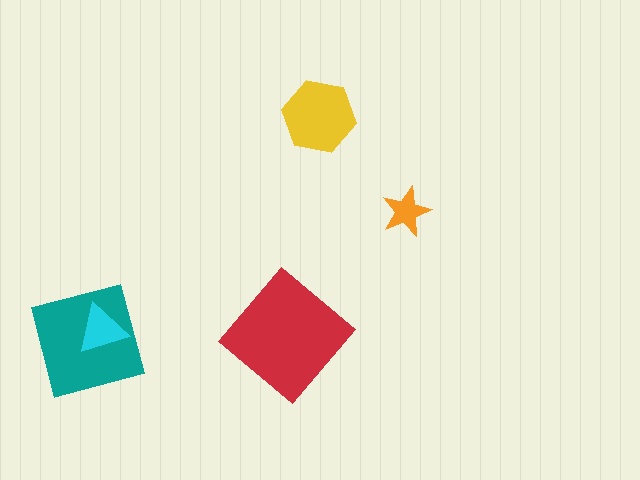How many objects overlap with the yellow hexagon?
0 objects overlap with the yellow hexagon.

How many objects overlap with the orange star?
0 objects overlap with the orange star.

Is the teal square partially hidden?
Yes, it is partially covered by another shape.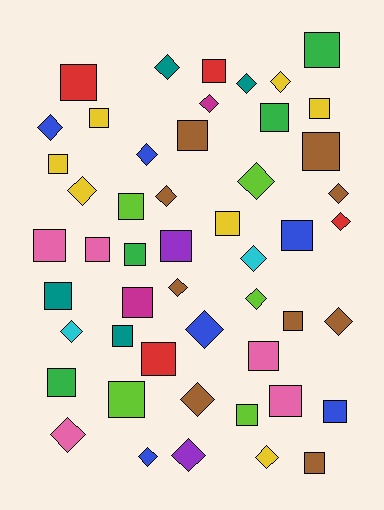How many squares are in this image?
There are 28 squares.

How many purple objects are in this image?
There are 2 purple objects.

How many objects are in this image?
There are 50 objects.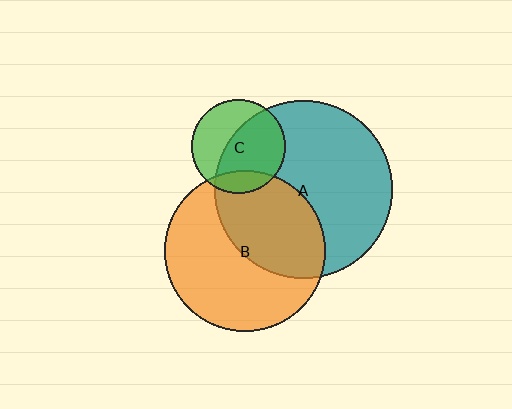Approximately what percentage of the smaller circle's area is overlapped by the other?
Approximately 45%.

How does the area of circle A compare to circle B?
Approximately 1.2 times.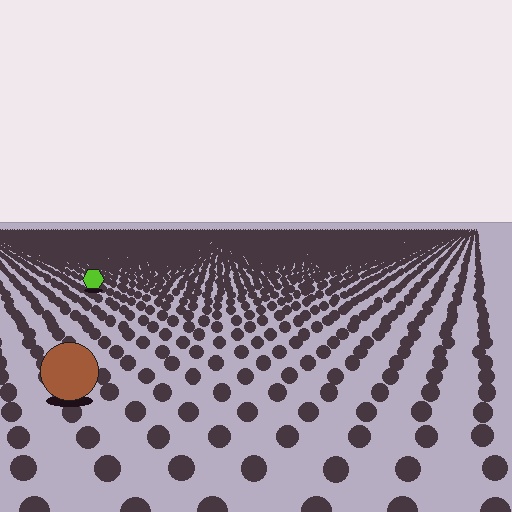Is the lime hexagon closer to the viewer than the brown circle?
No. The brown circle is closer — you can tell from the texture gradient: the ground texture is coarser near it.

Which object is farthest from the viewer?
The lime hexagon is farthest from the viewer. It appears smaller and the ground texture around it is denser.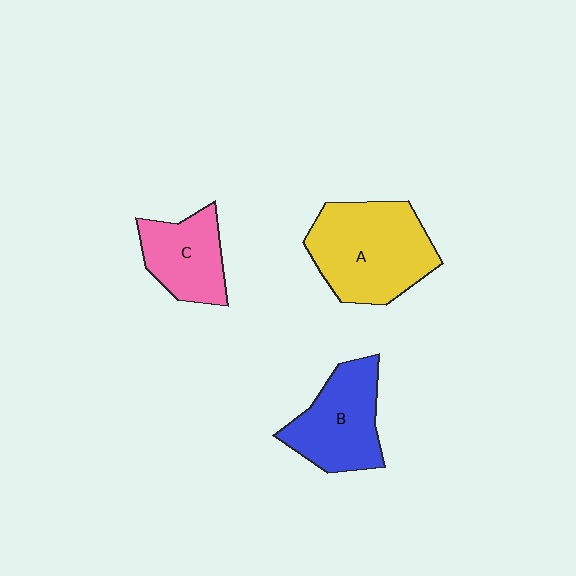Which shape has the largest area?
Shape A (yellow).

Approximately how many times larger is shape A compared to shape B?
Approximately 1.3 times.